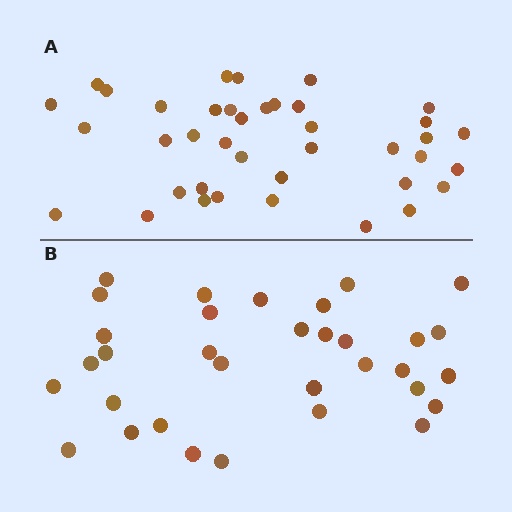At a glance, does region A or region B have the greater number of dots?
Region A (the top region) has more dots.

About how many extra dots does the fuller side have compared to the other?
Region A has about 6 more dots than region B.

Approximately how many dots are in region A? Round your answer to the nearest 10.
About 40 dots. (The exact count is 39, which rounds to 40.)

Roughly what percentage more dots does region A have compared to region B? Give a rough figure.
About 20% more.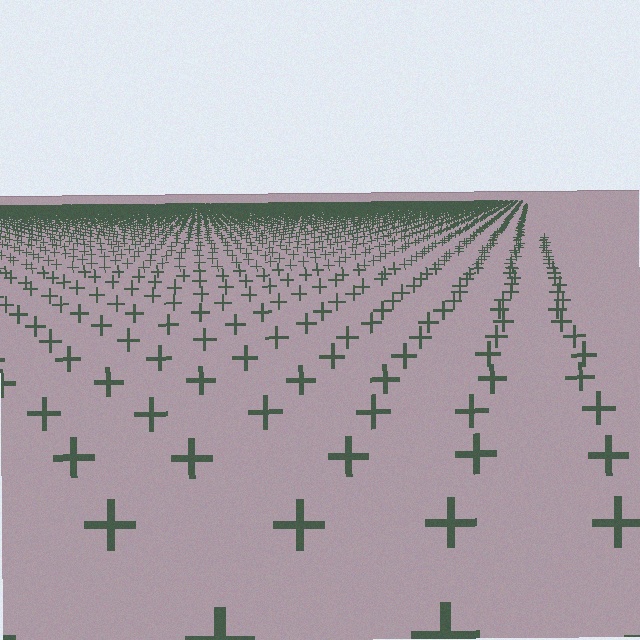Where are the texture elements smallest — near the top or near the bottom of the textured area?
Near the top.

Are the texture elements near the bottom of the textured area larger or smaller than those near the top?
Larger. Near the bottom, elements are closer to the viewer and appear at a bigger on-screen size.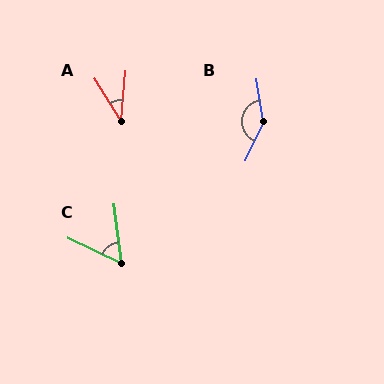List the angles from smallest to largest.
A (37°), C (58°), B (146°).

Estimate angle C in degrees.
Approximately 58 degrees.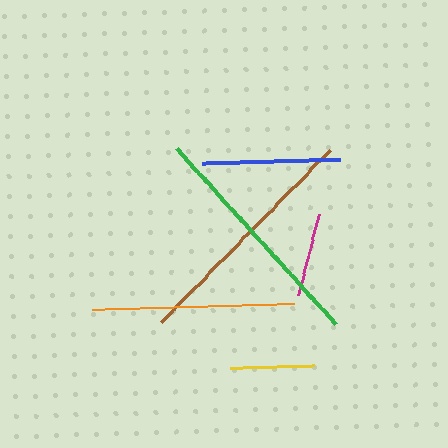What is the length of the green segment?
The green segment is approximately 236 pixels long.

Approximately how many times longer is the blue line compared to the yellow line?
The blue line is approximately 1.6 times the length of the yellow line.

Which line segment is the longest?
The brown line is the longest at approximately 241 pixels.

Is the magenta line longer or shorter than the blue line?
The blue line is longer than the magenta line.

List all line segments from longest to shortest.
From longest to shortest: brown, green, orange, blue, yellow, magenta.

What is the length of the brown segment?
The brown segment is approximately 241 pixels long.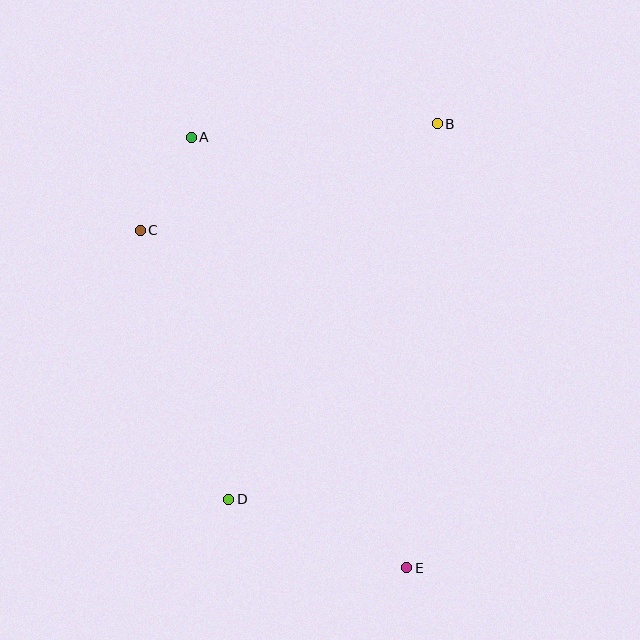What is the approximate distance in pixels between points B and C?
The distance between B and C is approximately 316 pixels.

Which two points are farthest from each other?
Points A and E are farthest from each other.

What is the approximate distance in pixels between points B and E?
The distance between B and E is approximately 445 pixels.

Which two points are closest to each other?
Points A and C are closest to each other.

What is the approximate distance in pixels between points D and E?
The distance between D and E is approximately 191 pixels.